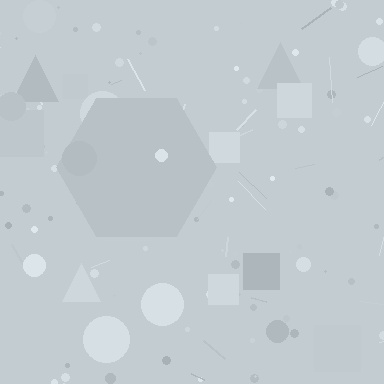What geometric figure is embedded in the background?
A hexagon is embedded in the background.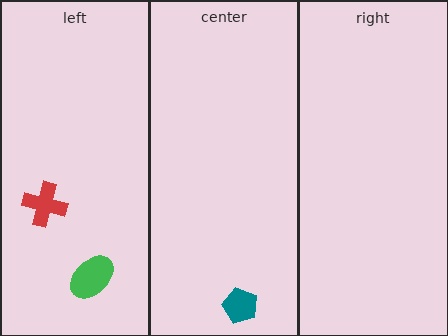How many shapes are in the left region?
2.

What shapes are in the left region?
The green ellipse, the red cross.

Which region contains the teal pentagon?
The center region.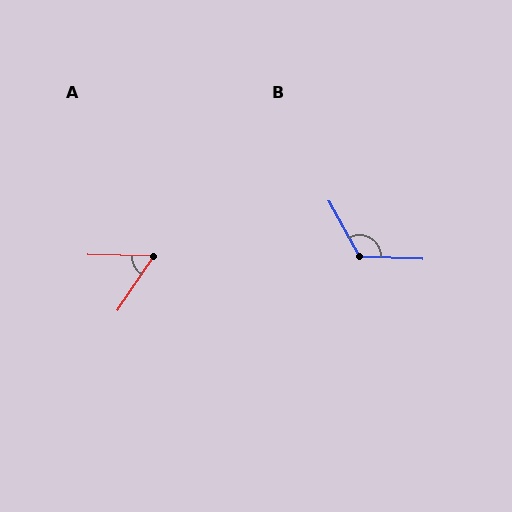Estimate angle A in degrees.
Approximately 57 degrees.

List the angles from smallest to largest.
A (57°), B (121°).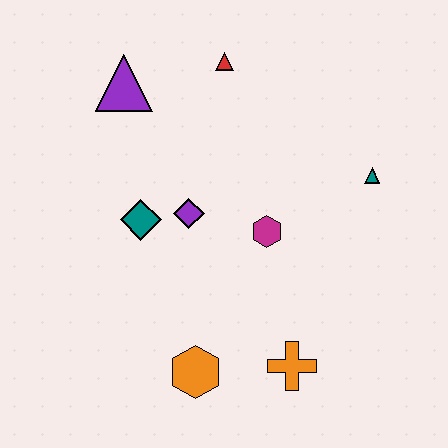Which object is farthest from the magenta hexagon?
The purple triangle is farthest from the magenta hexagon.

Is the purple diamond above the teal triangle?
No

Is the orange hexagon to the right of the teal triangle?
No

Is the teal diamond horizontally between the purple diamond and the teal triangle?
No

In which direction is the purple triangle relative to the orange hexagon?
The purple triangle is above the orange hexagon.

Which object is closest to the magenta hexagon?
The purple diamond is closest to the magenta hexagon.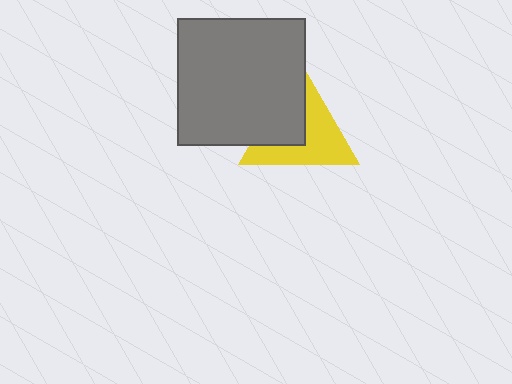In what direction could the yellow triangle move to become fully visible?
The yellow triangle could move right. That would shift it out from behind the gray square entirely.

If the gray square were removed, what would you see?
You would see the complete yellow triangle.